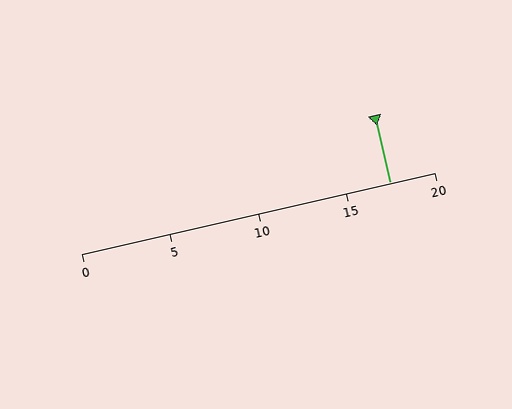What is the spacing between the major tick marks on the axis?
The major ticks are spaced 5 apart.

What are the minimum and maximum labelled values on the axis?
The axis runs from 0 to 20.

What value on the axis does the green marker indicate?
The marker indicates approximately 17.5.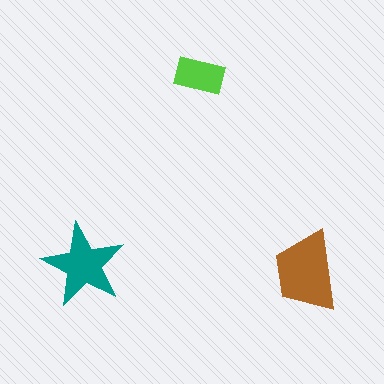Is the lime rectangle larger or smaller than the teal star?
Smaller.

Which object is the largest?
The brown trapezoid.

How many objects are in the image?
There are 3 objects in the image.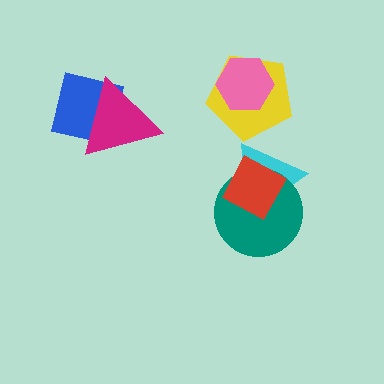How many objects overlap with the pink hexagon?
1 object overlaps with the pink hexagon.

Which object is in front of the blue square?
The magenta triangle is in front of the blue square.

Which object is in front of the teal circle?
The red diamond is in front of the teal circle.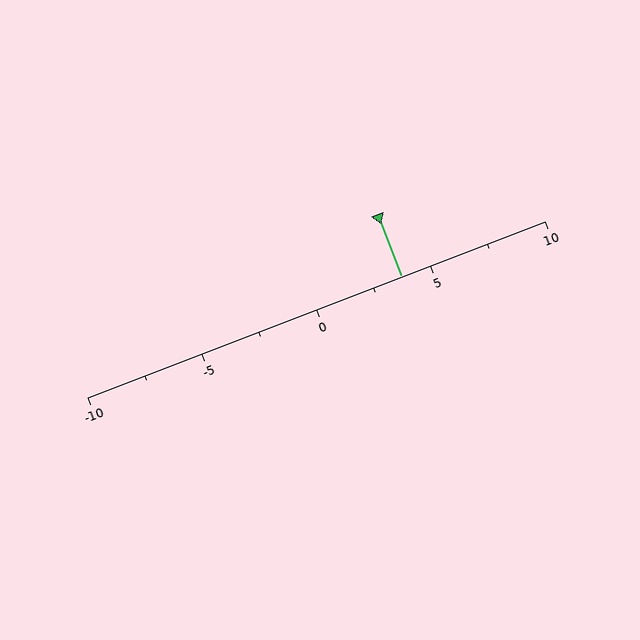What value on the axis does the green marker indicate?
The marker indicates approximately 3.8.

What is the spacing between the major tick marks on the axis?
The major ticks are spaced 5 apart.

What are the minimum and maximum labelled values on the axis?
The axis runs from -10 to 10.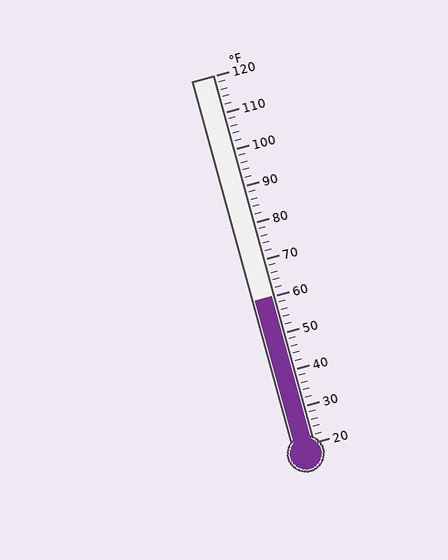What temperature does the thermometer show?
The thermometer shows approximately 60°F.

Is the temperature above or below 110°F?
The temperature is below 110°F.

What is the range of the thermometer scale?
The thermometer scale ranges from 20°F to 120°F.